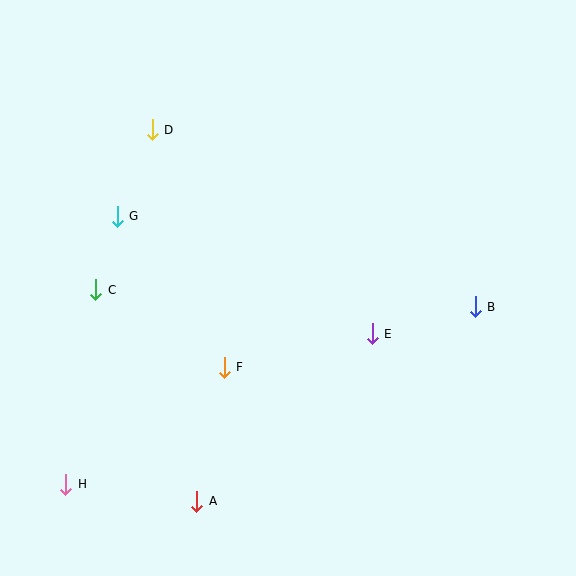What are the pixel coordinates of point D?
Point D is at (153, 129).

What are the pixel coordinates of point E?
Point E is at (372, 334).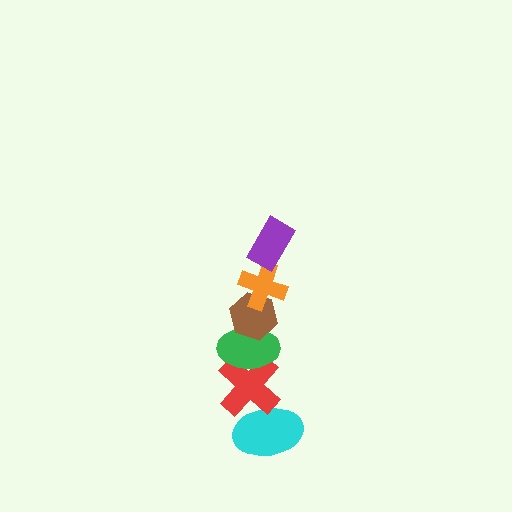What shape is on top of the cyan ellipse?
The red cross is on top of the cyan ellipse.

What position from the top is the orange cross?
The orange cross is 2nd from the top.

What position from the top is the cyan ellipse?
The cyan ellipse is 6th from the top.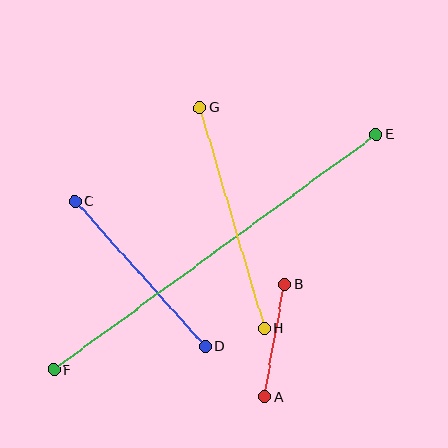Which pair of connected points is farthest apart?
Points E and F are farthest apart.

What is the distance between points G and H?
The distance is approximately 230 pixels.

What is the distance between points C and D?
The distance is approximately 195 pixels.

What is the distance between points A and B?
The distance is approximately 115 pixels.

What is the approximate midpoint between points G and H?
The midpoint is at approximately (232, 218) pixels.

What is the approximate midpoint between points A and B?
The midpoint is at approximately (275, 340) pixels.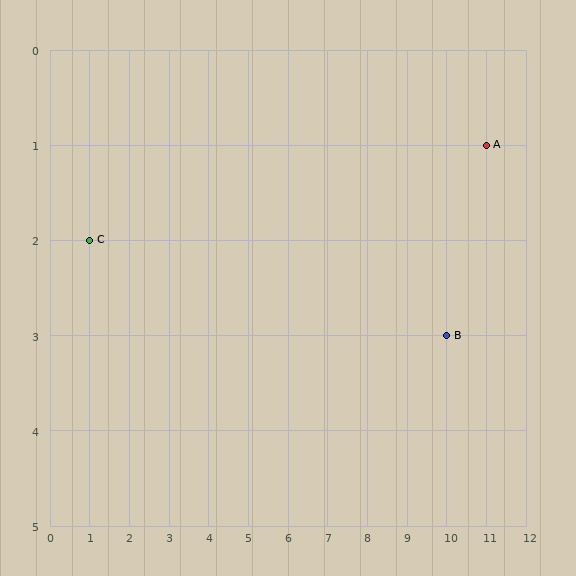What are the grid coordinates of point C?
Point C is at grid coordinates (1, 2).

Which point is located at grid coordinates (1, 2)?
Point C is at (1, 2).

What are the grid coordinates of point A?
Point A is at grid coordinates (11, 1).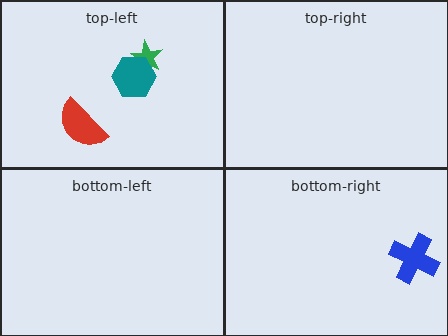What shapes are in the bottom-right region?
The blue cross.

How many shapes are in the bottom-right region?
1.